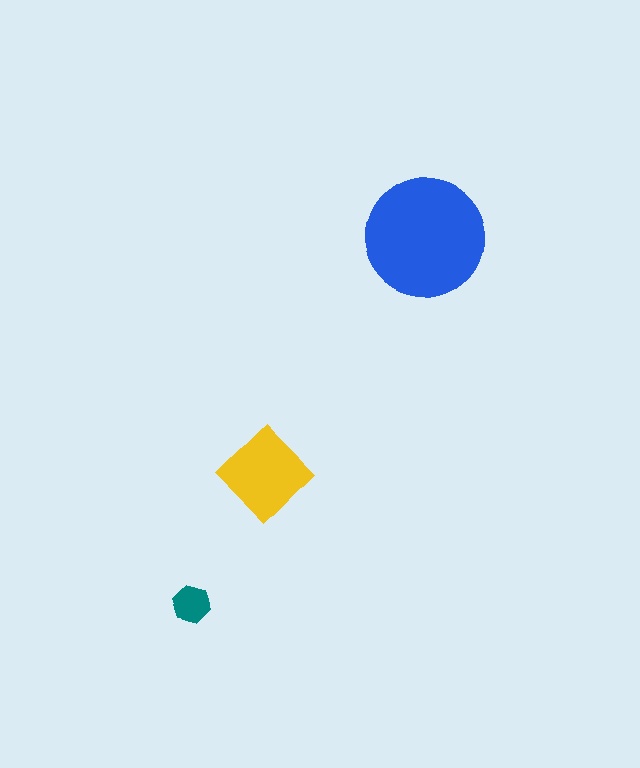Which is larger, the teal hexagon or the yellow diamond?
The yellow diamond.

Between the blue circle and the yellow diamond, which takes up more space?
The blue circle.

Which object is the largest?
The blue circle.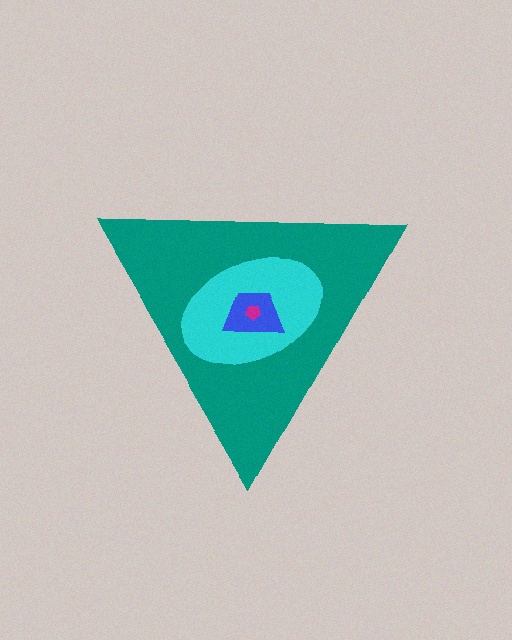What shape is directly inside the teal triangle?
The cyan ellipse.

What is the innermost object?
The magenta pentagon.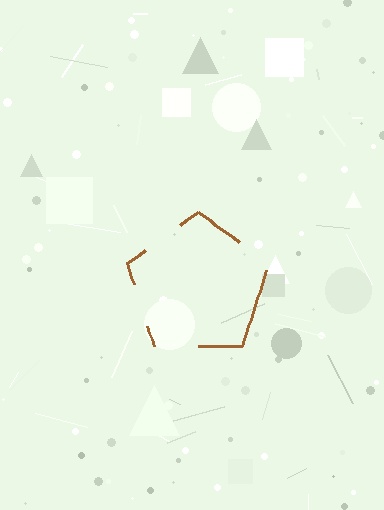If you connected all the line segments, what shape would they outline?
They would outline a pentagon.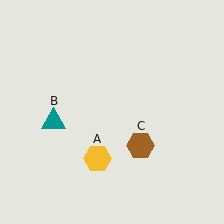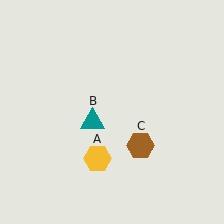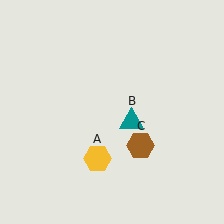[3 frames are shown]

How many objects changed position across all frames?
1 object changed position: teal triangle (object B).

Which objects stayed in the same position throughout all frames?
Yellow hexagon (object A) and brown hexagon (object C) remained stationary.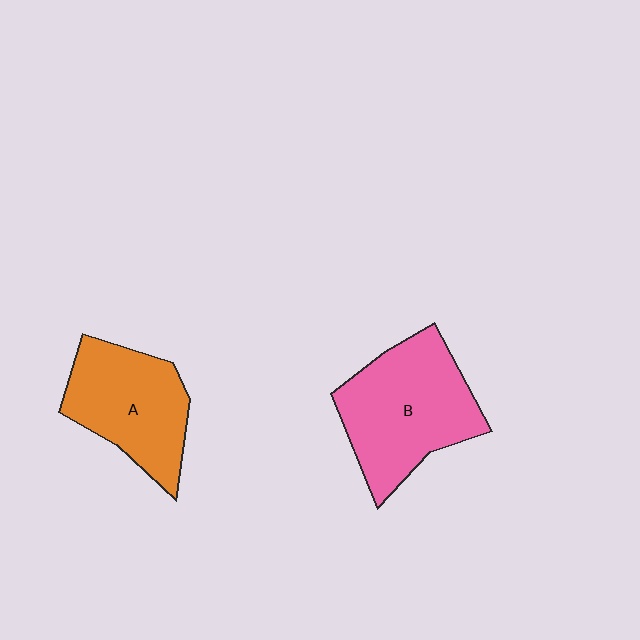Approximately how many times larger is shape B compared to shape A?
Approximately 1.2 times.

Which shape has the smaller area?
Shape A (orange).